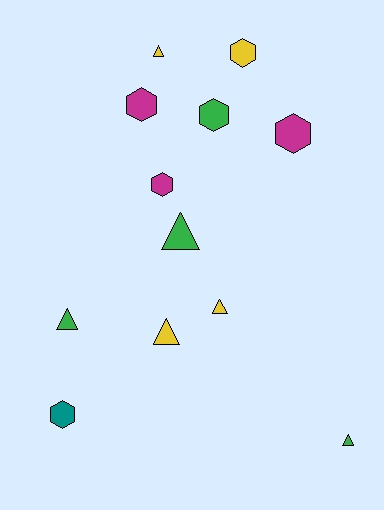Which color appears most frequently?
Yellow, with 4 objects.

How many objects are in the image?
There are 12 objects.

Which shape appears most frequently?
Triangle, with 6 objects.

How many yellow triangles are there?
There are 3 yellow triangles.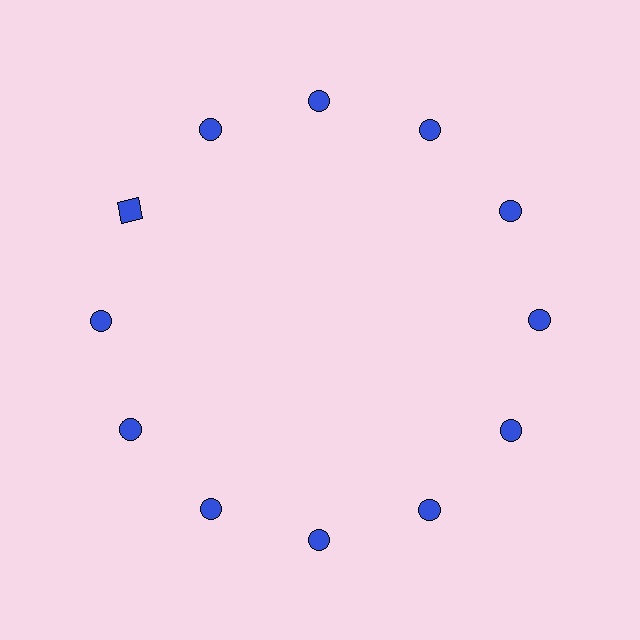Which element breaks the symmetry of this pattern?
The blue square at roughly the 10 o'clock position breaks the symmetry. All other shapes are blue circles.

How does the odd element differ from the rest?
It has a different shape: square instead of circle.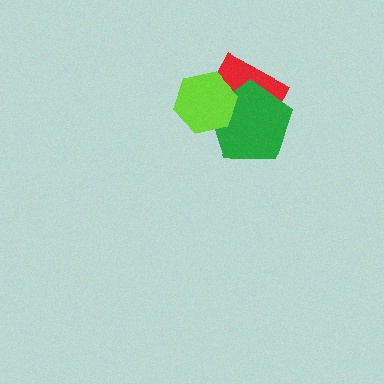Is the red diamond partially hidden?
Yes, it is partially covered by another shape.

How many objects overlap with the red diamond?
2 objects overlap with the red diamond.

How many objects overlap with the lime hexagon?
2 objects overlap with the lime hexagon.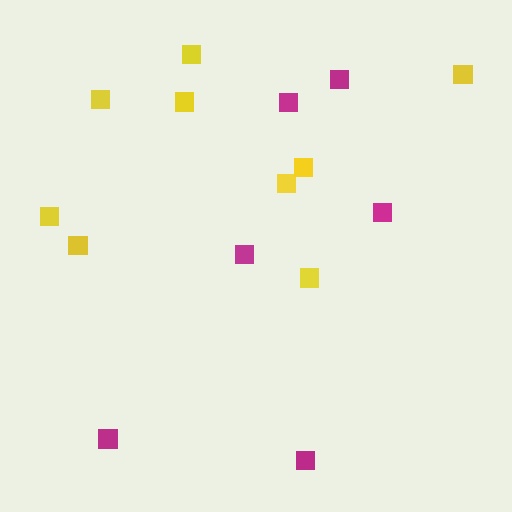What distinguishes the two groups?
There are 2 groups: one group of magenta squares (6) and one group of yellow squares (9).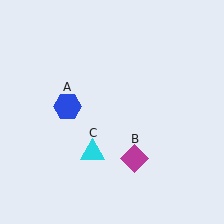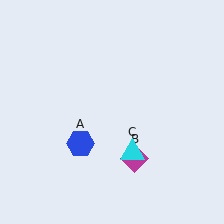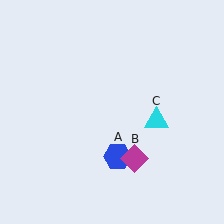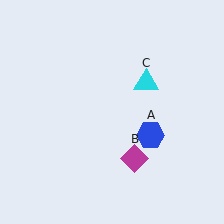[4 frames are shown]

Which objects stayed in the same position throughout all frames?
Magenta diamond (object B) remained stationary.